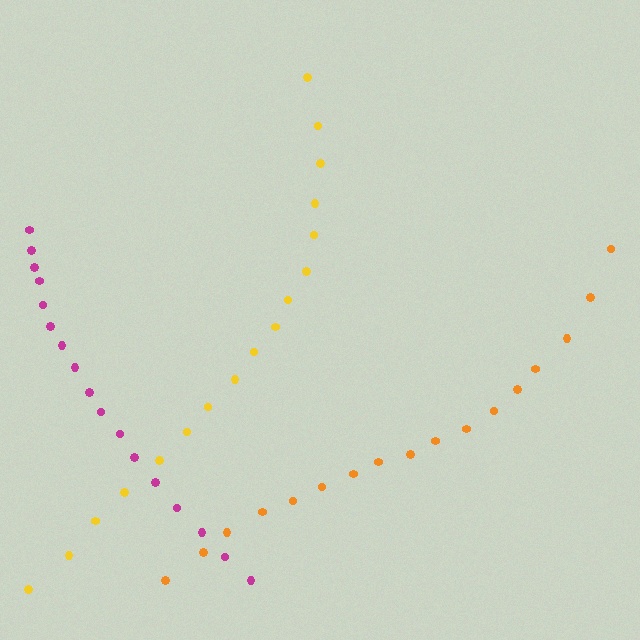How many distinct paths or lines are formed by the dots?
There are 3 distinct paths.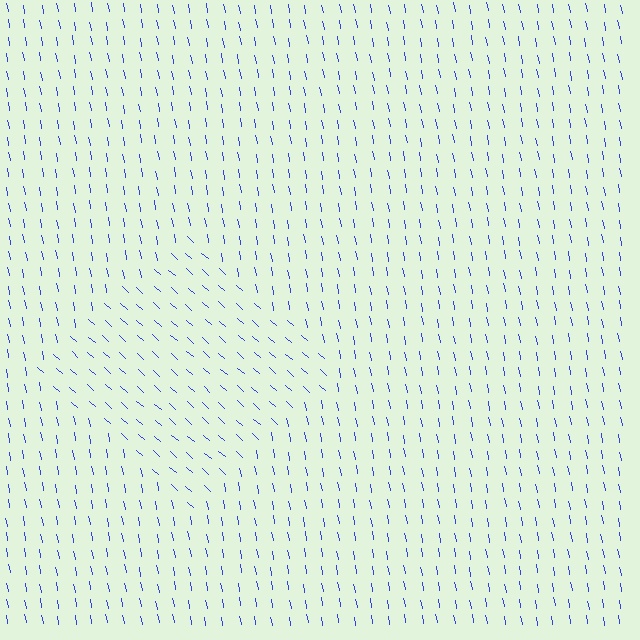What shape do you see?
I see a diamond.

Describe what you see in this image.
The image is filled with small blue line segments. A diamond region in the image has lines oriented differently from the surrounding lines, creating a visible texture boundary.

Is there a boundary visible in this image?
Yes, there is a texture boundary formed by a change in line orientation.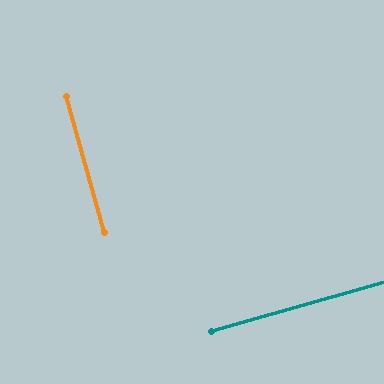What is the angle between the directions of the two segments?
Approximately 90 degrees.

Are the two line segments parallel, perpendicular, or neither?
Perpendicular — they meet at approximately 90°.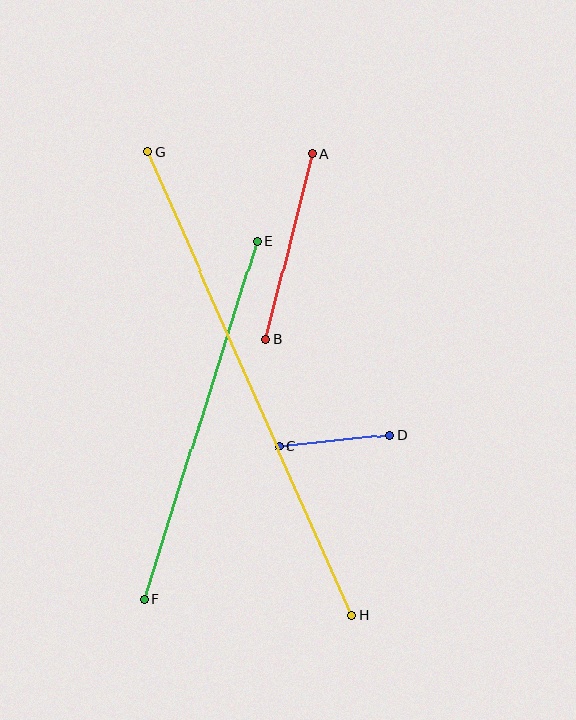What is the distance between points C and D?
The distance is approximately 111 pixels.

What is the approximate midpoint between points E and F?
The midpoint is at approximately (200, 420) pixels.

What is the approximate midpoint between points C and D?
The midpoint is at approximately (334, 441) pixels.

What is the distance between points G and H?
The distance is approximately 506 pixels.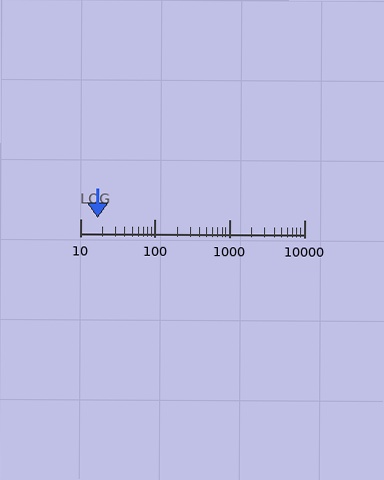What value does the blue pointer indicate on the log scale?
The pointer indicates approximately 17.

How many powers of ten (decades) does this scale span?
The scale spans 3 decades, from 10 to 10000.